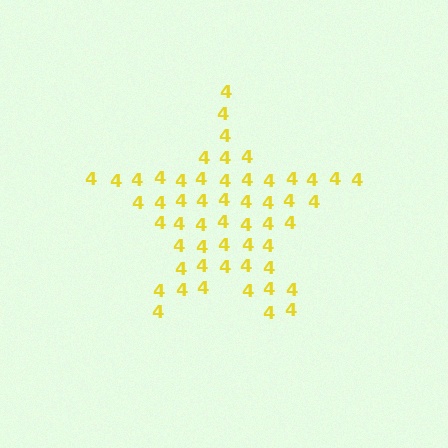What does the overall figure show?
The overall figure shows a star.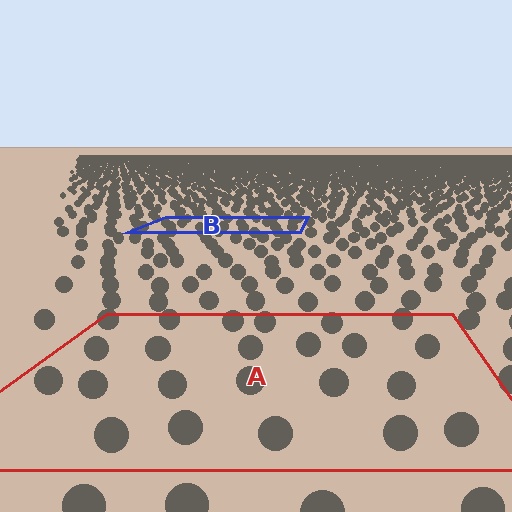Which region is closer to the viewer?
Region A is closer. The texture elements there are larger and more spread out.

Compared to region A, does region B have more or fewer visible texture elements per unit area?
Region B has more texture elements per unit area — they are packed more densely because it is farther away.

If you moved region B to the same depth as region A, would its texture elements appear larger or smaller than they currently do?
They would appear larger. At a closer depth, the same texture elements are projected at a bigger on-screen size.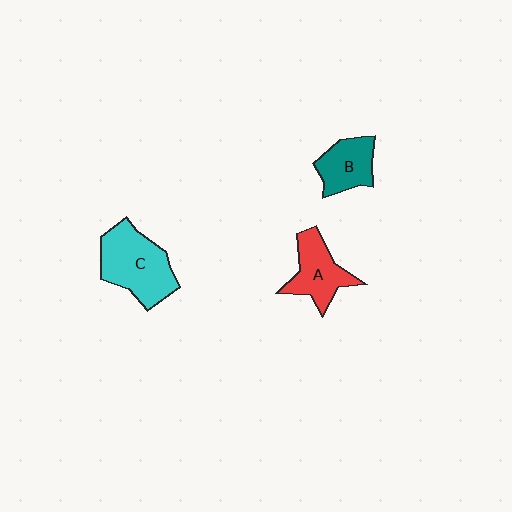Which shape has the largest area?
Shape C (cyan).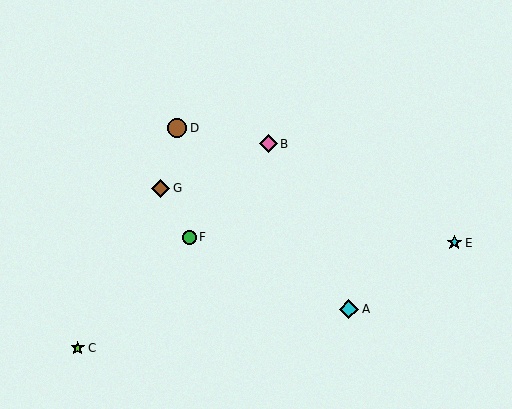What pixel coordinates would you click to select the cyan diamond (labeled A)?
Click at (349, 309) to select the cyan diamond A.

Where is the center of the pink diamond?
The center of the pink diamond is at (269, 144).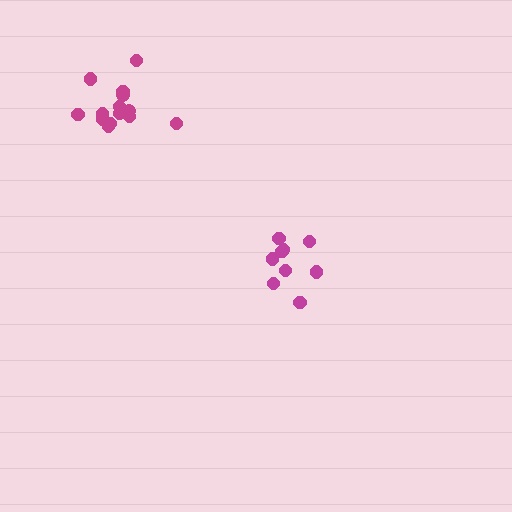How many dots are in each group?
Group 1: 9 dots, Group 2: 14 dots (23 total).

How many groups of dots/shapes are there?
There are 2 groups.